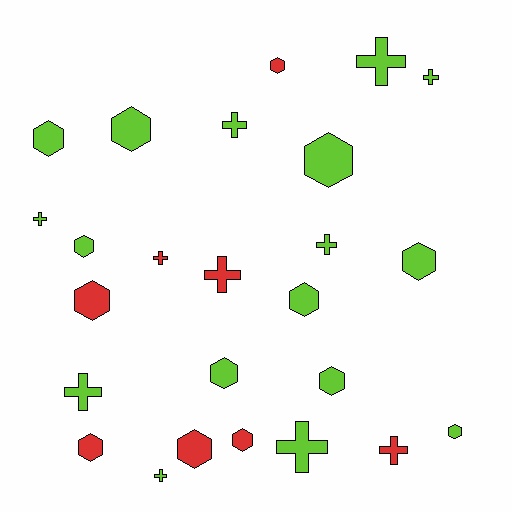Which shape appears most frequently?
Hexagon, with 14 objects.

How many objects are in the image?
There are 25 objects.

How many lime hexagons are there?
There are 9 lime hexagons.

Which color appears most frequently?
Lime, with 17 objects.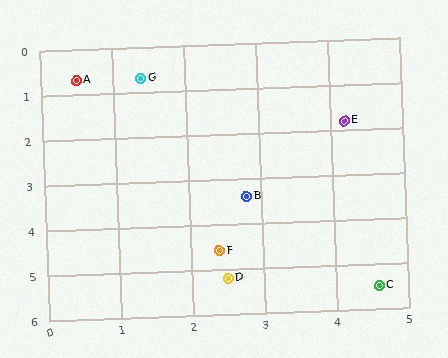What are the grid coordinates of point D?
Point D is at approximately (2.5, 5.2).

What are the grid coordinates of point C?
Point C is at approximately (4.6, 5.5).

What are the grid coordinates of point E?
Point E is at approximately (4.2, 1.8).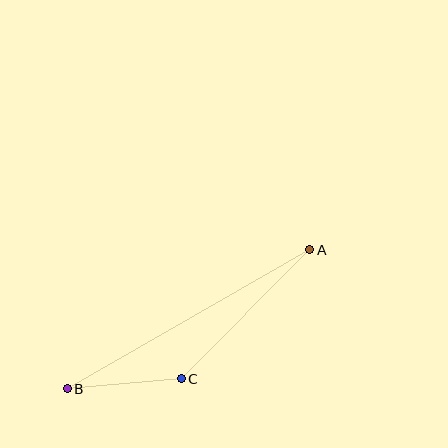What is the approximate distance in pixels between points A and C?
The distance between A and C is approximately 182 pixels.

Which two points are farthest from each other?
Points A and B are farthest from each other.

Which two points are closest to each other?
Points B and C are closest to each other.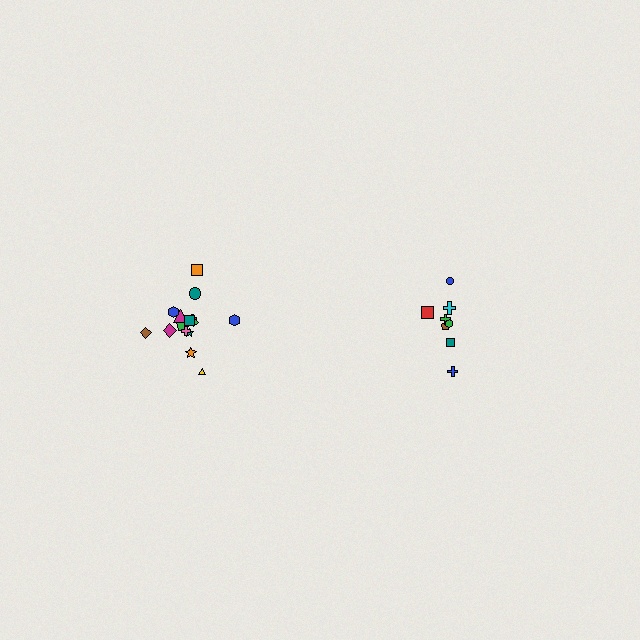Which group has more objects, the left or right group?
The left group.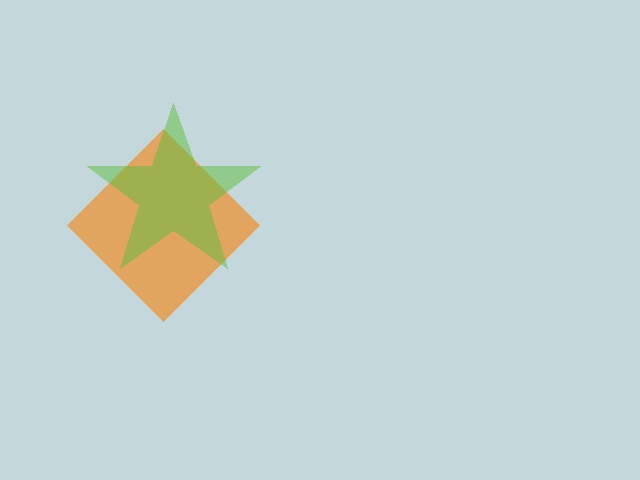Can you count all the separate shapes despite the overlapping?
Yes, there are 2 separate shapes.